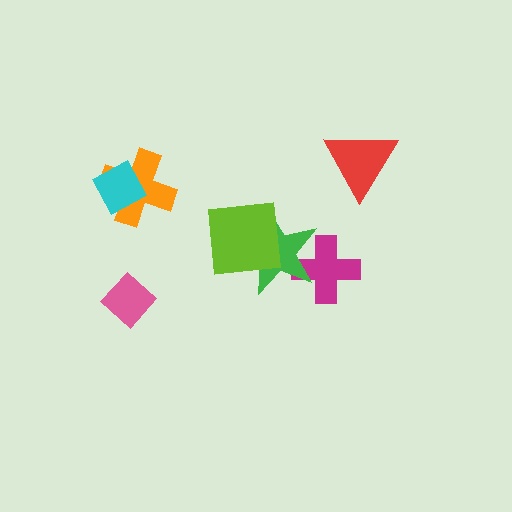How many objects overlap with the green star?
2 objects overlap with the green star.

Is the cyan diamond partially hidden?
No, no other shape covers it.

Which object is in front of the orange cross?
The cyan diamond is in front of the orange cross.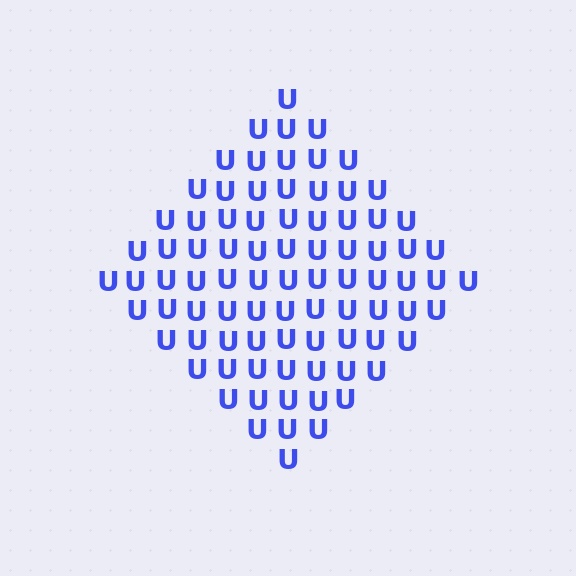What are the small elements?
The small elements are letter U's.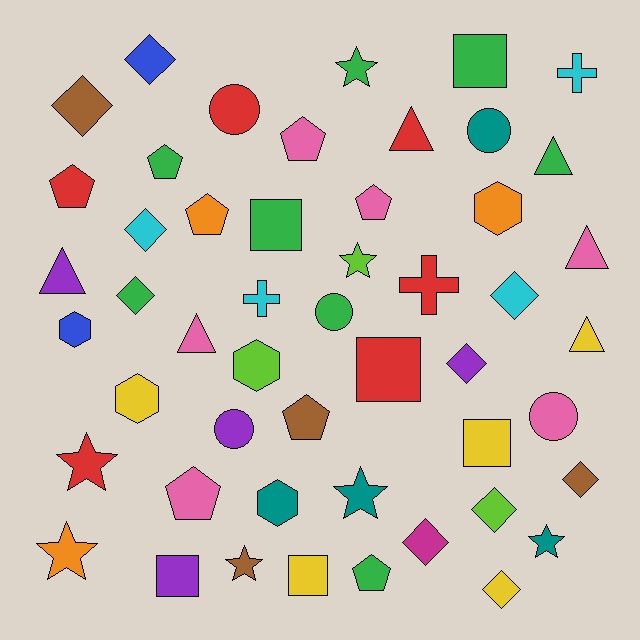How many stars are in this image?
There are 7 stars.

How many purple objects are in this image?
There are 4 purple objects.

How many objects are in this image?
There are 50 objects.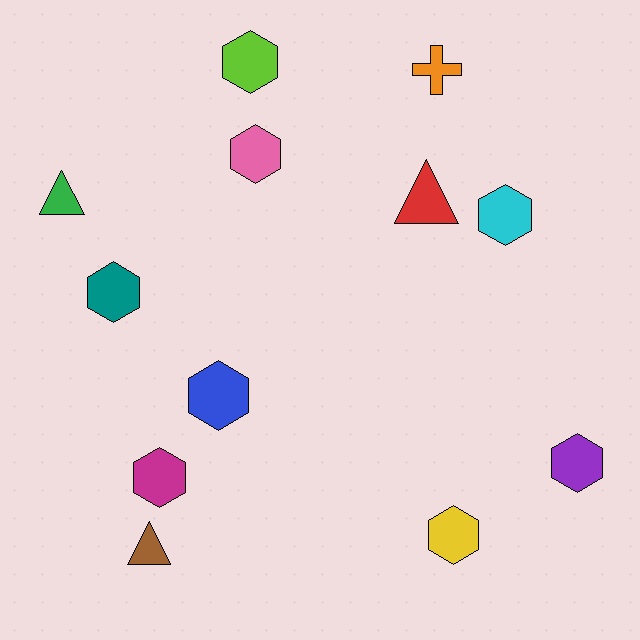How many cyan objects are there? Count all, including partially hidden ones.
There is 1 cyan object.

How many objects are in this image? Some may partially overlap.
There are 12 objects.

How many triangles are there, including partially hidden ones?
There are 3 triangles.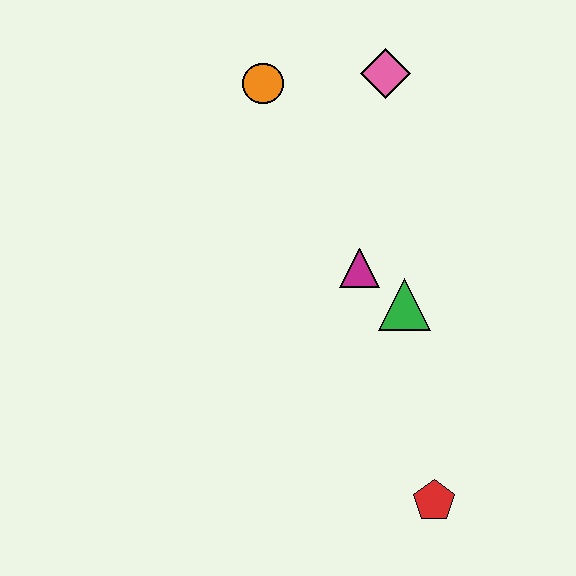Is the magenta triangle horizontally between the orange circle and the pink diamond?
Yes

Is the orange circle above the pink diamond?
No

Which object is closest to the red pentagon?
The green triangle is closest to the red pentagon.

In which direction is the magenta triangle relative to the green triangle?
The magenta triangle is to the left of the green triangle.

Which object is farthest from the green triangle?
The orange circle is farthest from the green triangle.